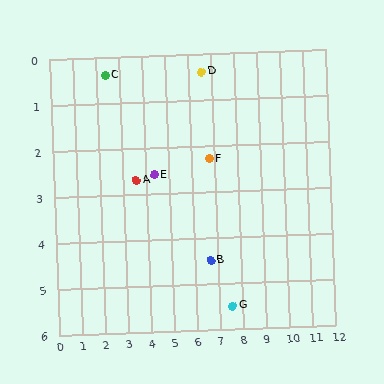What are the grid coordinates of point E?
Point E is at approximately (4.4, 2.6).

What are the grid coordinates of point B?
Point B is at approximately (6.7, 4.5).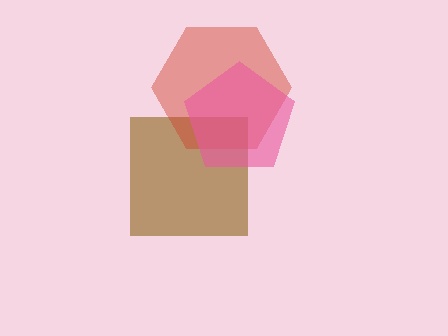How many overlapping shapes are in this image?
There are 3 overlapping shapes in the image.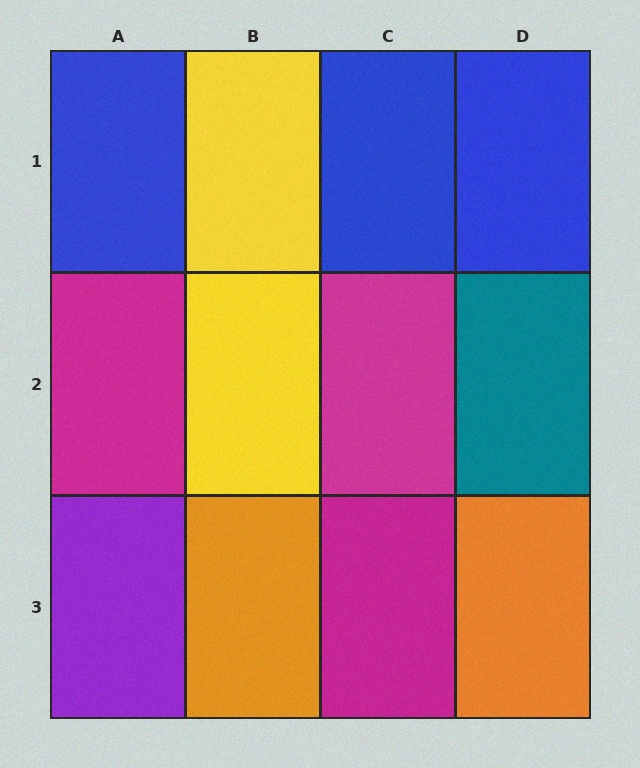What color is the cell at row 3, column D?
Orange.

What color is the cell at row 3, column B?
Orange.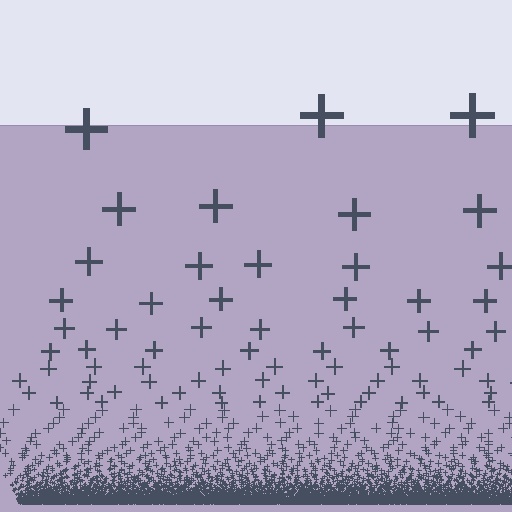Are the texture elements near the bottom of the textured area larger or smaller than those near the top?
Smaller. The gradient is inverted — elements near the bottom are smaller and denser.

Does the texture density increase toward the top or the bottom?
Density increases toward the bottom.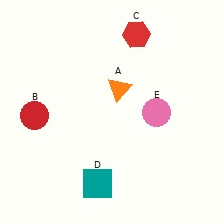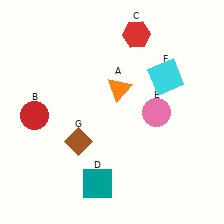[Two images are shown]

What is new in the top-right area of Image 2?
A cyan square (F) was added in the top-right area of Image 2.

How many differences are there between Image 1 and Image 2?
There are 2 differences between the two images.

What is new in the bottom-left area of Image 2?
A brown diamond (G) was added in the bottom-left area of Image 2.